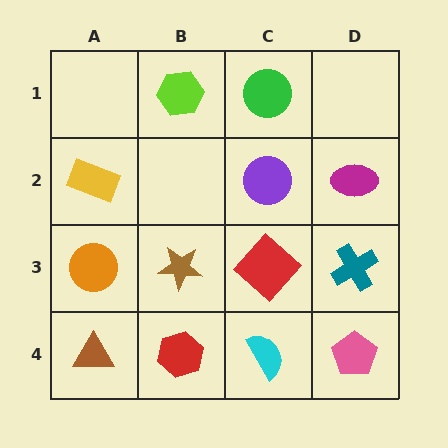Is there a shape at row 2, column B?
No, that cell is empty.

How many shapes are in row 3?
4 shapes.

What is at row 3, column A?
An orange circle.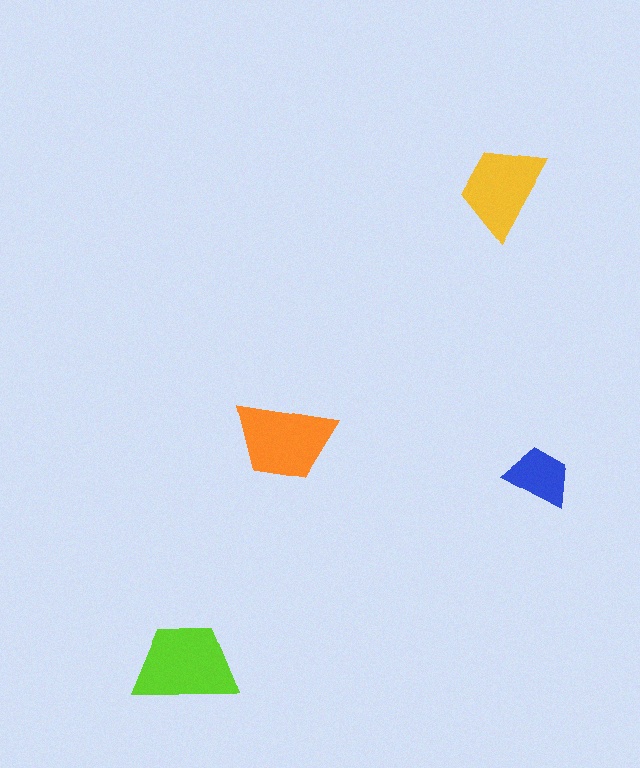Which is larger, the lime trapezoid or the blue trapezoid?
The lime one.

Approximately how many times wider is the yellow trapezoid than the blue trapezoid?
About 1.5 times wider.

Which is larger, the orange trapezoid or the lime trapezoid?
The lime one.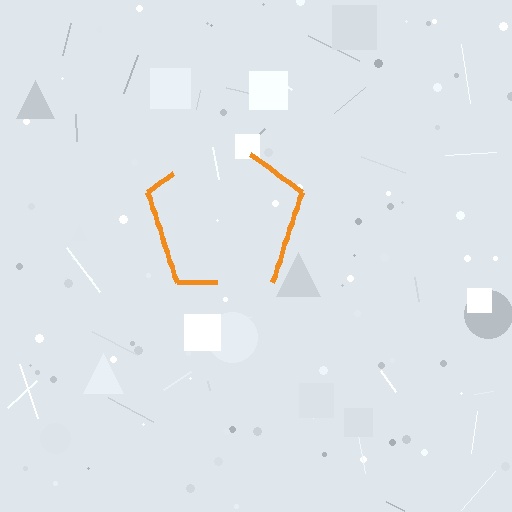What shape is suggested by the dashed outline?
The dashed outline suggests a pentagon.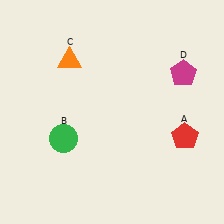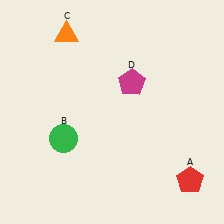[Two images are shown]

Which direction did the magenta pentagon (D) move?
The magenta pentagon (D) moved left.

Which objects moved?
The objects that moved are: the red pentagon (A), the orange triangle (C), the magenta pentagon (D).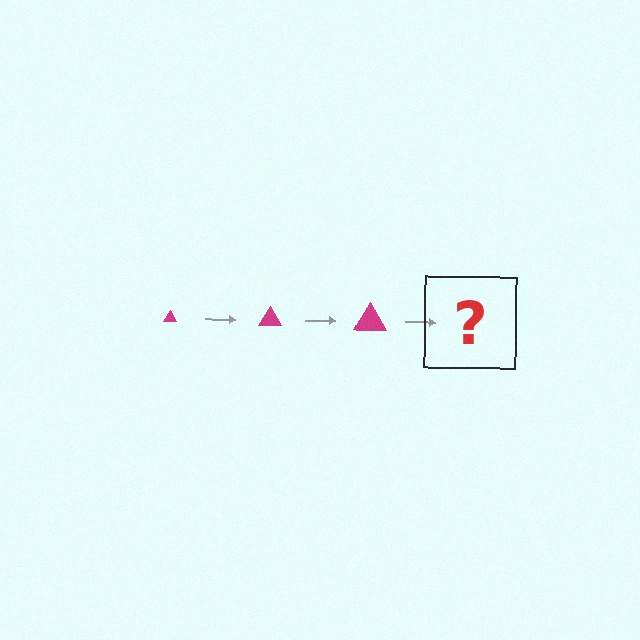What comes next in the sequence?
The next element should be a magenta triangle, larger than the previous one.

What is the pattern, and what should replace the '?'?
The pattern is that the triangle gets progressively larger each step. The '?' should be a magenta triangle, larger than the previous one.